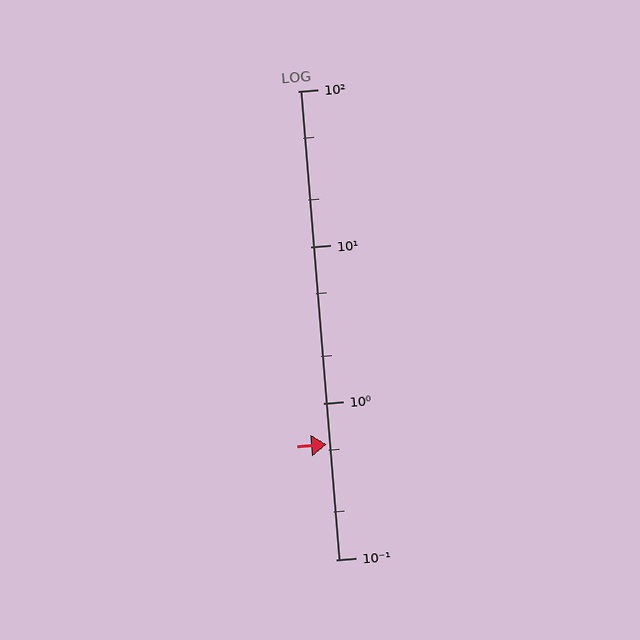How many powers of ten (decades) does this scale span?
The scale spans 3 decades, from 0.1 to 100.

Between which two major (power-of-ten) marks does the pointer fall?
The pointer is between 0.1 and 1.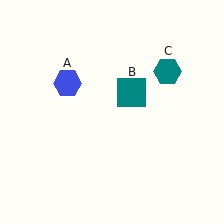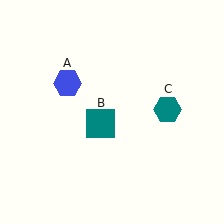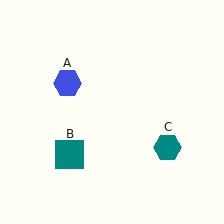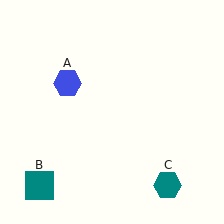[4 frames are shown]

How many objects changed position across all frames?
2 objects changed position: teal square (object B), teal hexagon (object C).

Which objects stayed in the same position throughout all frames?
Blue hexagon (object A) remained stationary.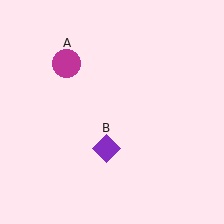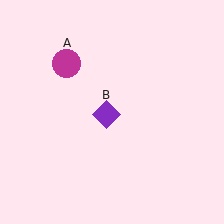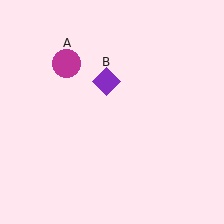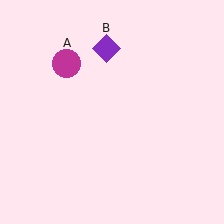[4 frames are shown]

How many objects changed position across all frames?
1 object changed position: purple diamond (object B).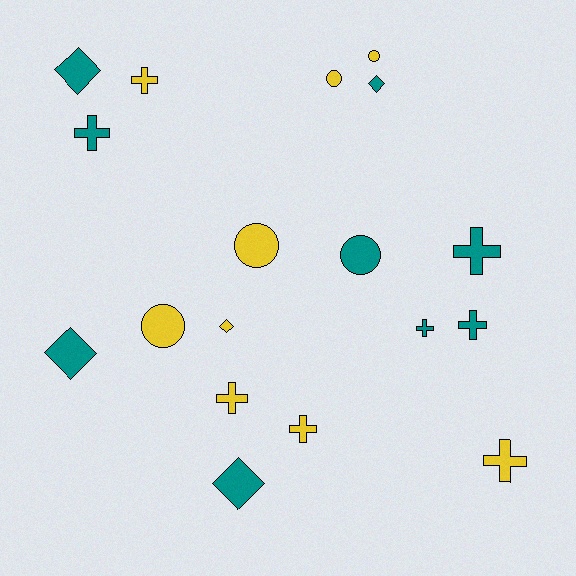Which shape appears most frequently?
Cross, with 8 objects.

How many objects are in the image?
There are 18 objects.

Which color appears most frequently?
Yellow, with 9 objects.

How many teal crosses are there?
There are 4 teal crosses.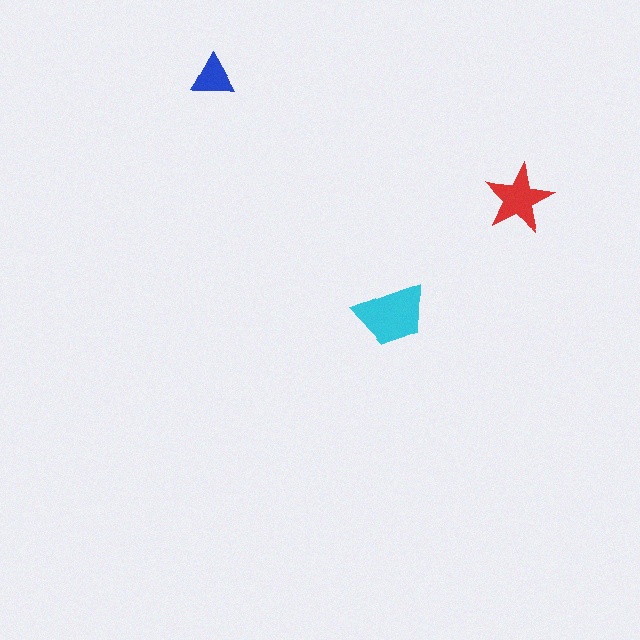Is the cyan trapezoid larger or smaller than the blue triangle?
Larger.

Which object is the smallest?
The blue triangle.